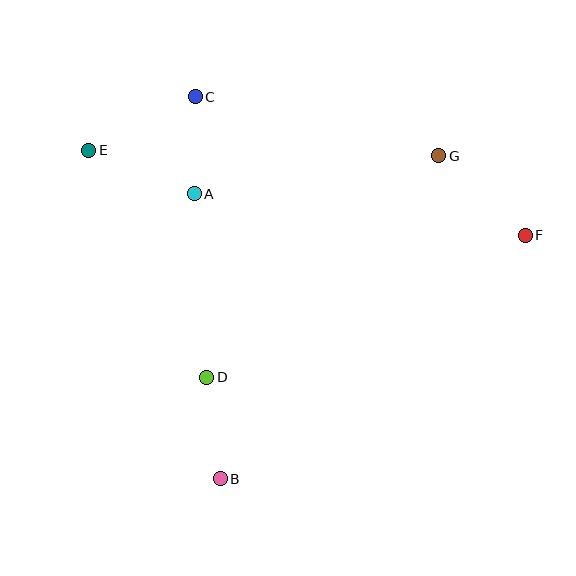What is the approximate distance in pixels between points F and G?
The distance between F and G is approximately 117 pixels.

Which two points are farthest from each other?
Points E and F are farthest from each other.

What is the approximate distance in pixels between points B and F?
The distance between B and F is approximately 390 pixels.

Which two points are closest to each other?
Points A and C are closest to each other.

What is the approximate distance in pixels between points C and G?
The distance between C and G is approximately 250 pixels.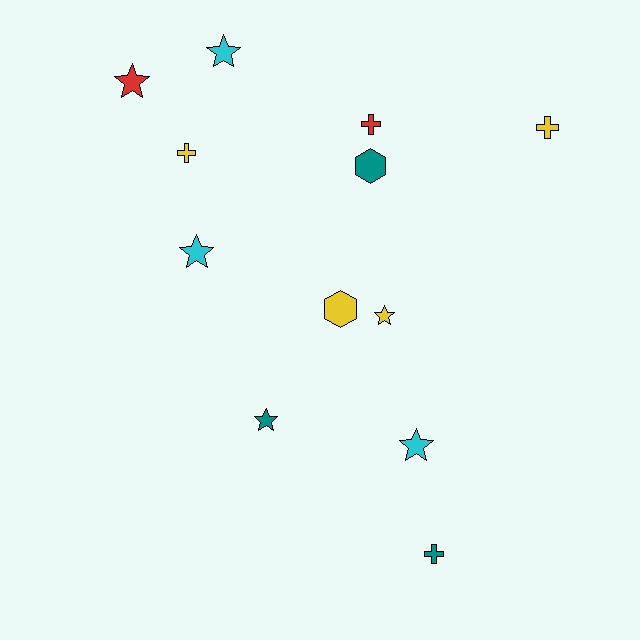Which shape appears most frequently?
Star, with 6 objects.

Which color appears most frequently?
Yellow, with 4 objects.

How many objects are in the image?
There are 12 objects.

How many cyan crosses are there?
There are no cyan crosses.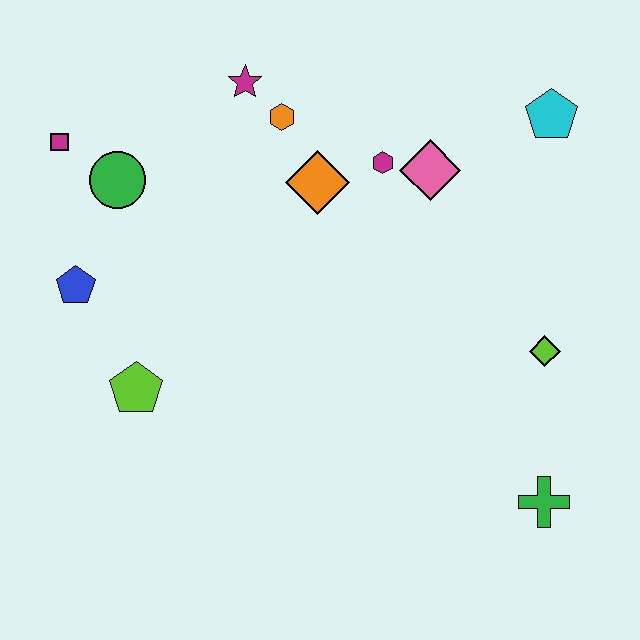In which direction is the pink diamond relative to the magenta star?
The pink diamond is to the right of the magenta star.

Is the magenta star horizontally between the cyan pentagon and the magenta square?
Yes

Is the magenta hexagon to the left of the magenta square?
No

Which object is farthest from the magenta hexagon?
The green cross is farthest from the magenta hexagon.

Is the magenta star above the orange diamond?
Yes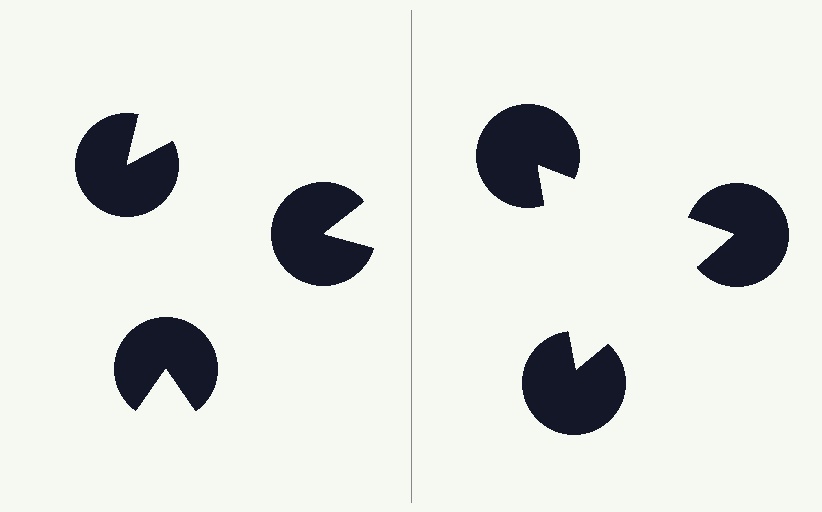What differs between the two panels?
The pac-man discs are positioned identically on both sides; only the wedge orientations differ. On the right they align to a triangle; on the left they are misaligned.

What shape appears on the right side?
An illusory triangle.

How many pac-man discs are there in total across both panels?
6 — 3 on each side.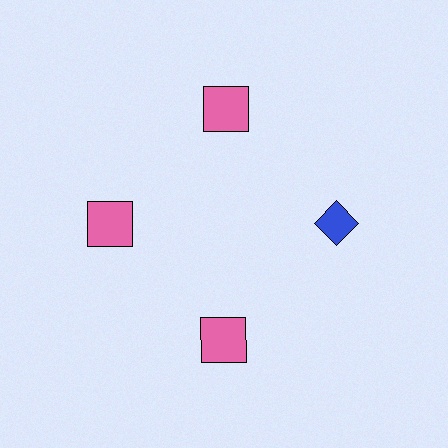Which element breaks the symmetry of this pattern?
The blue diamond at roughly the 3 o'clock position breaks the symmetry. All other shapes are pink squares.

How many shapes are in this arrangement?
There are 4 shapes arranged in a ring pattern.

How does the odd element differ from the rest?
It differs in both color (blue instead of pink) and shape (diamond instead of square).